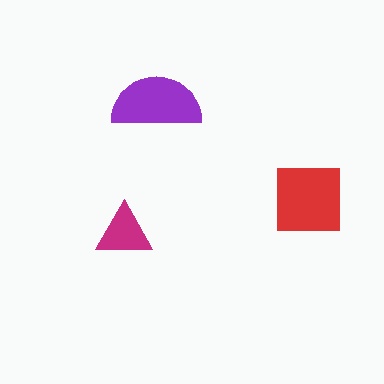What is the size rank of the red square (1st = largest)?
1st.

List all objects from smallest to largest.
The magenta triangle, the purple semicircle, the red square.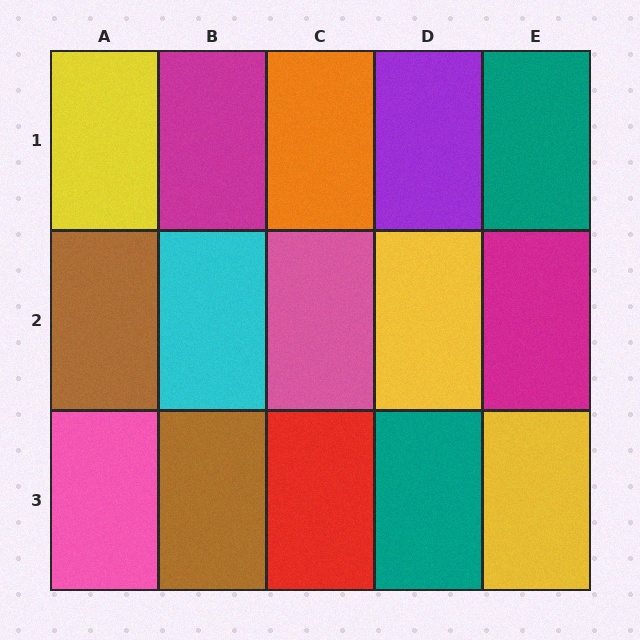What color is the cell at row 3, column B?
Brown.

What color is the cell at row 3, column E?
Yellow.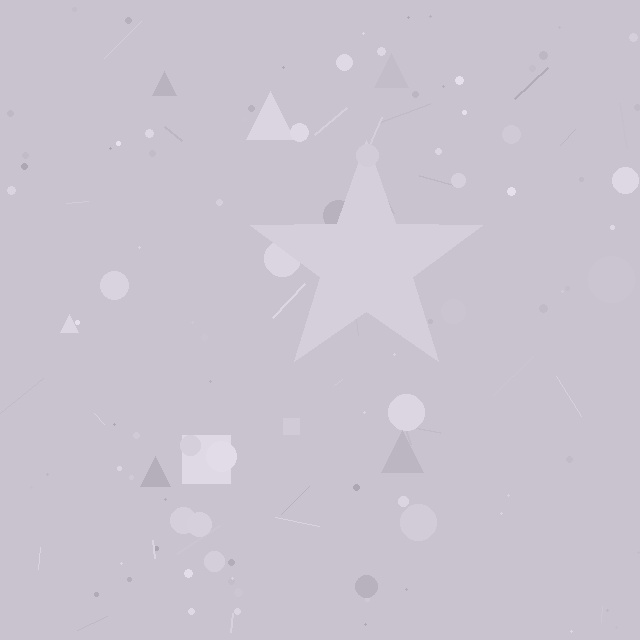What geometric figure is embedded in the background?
A star is embedded in the background.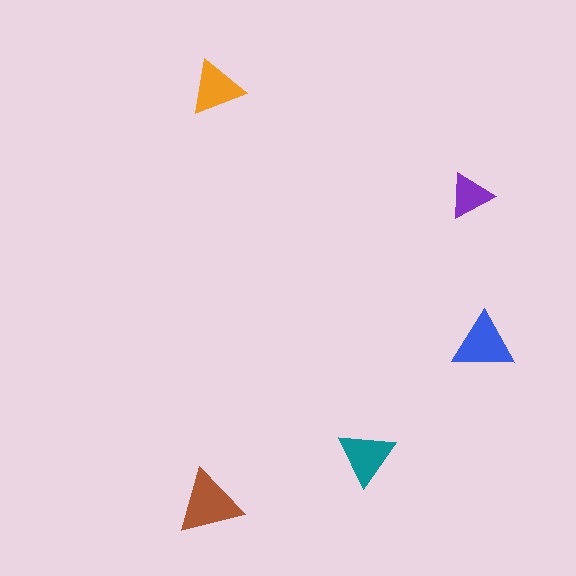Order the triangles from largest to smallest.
the brown one, the blue one, the teal one, the orange one, the purple one.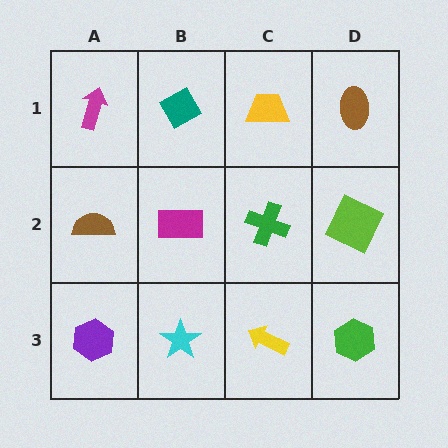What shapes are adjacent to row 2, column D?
A brown ellipse (row 1, column D), a green hexagon (row 3, column D), a green cross (row 2, column C).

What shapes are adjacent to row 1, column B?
A magenta rectangle (row 2, column B), a magenta arrow (row 1, column A), a yellow trapezoid (row 1, column C).